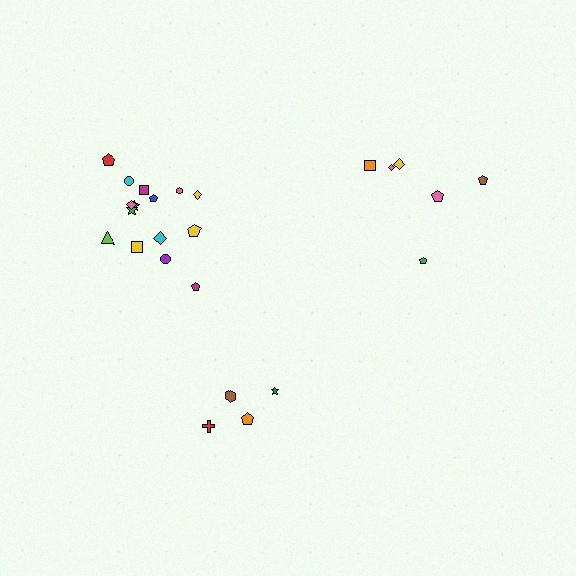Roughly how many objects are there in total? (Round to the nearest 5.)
Roughly 25 objects in total.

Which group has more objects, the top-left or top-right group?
The top-left group.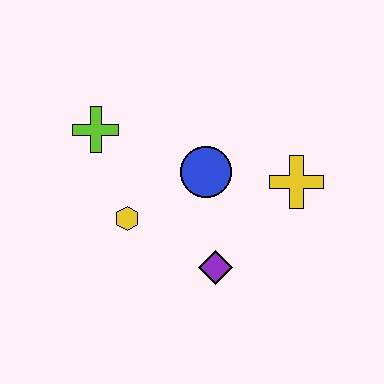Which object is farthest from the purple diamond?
The lime cross is farthest from the purple diamond.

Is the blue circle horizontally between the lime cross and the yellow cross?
Yes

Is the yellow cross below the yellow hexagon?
No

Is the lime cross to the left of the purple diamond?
Yes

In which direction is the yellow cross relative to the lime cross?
The yellow cross is to the right of the lime cross.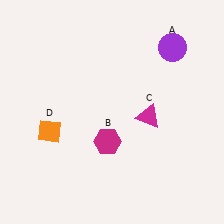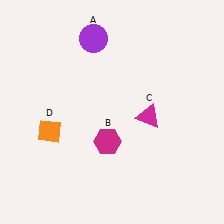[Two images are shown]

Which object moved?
The purple circle (A) moved left.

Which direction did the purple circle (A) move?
The purple circle (A) moved left.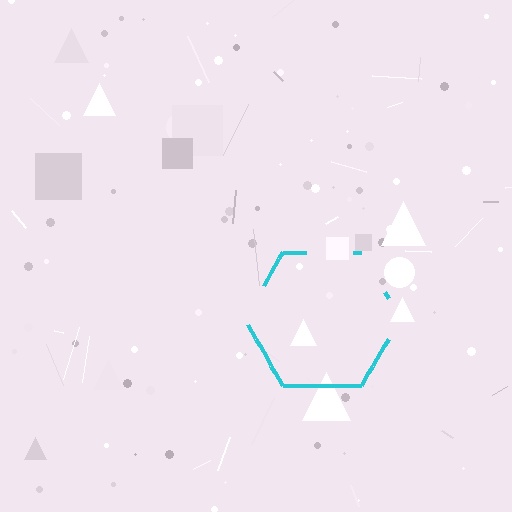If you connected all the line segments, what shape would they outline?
They would outline a hexagon.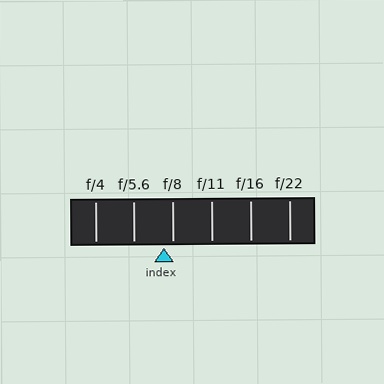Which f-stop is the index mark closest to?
The index mark is closest to f/8.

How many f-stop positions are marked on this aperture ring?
There are 6 f-stop positions marked.